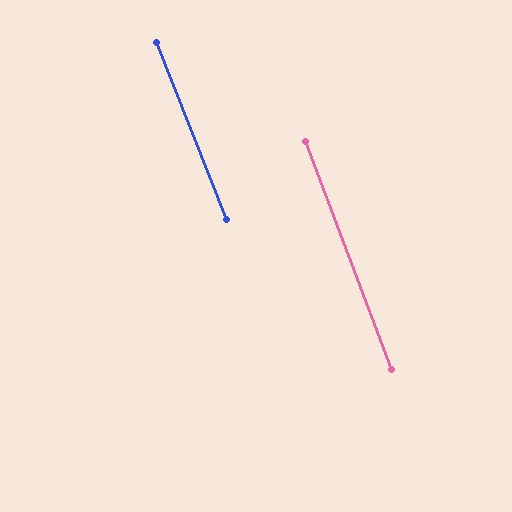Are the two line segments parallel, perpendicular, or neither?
Parallel — their directions differ by only 0.8°.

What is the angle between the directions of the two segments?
Approximately 1 degree.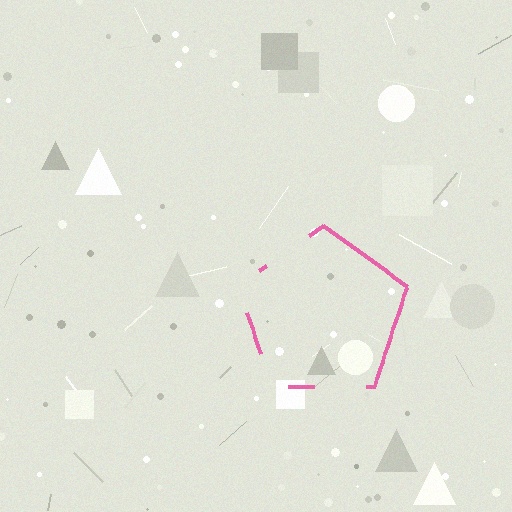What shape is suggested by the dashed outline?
The dashed outline suggests a pentagon.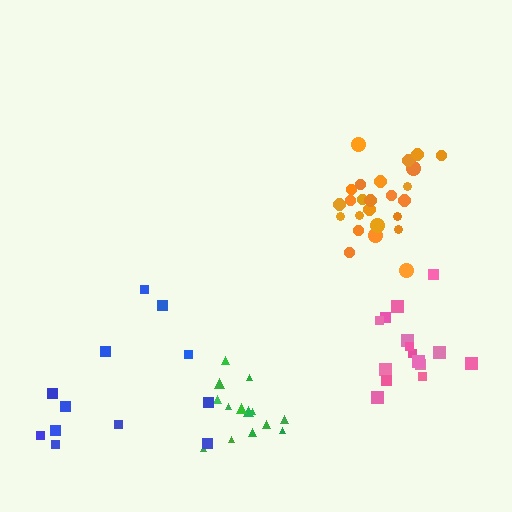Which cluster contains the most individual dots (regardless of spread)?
Orange (25).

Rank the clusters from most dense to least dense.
orange, green, pink, blue.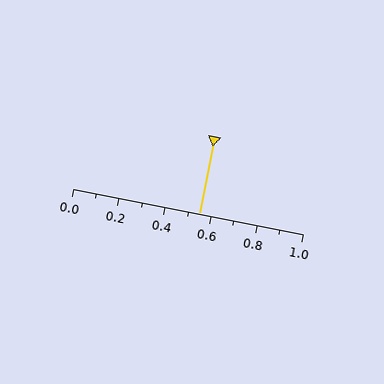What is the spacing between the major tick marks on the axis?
The major ticks are spaced 0.2 apart.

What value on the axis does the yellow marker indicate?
The marker indicates approximately 0.55.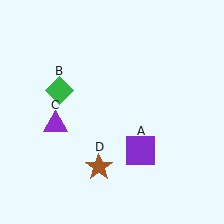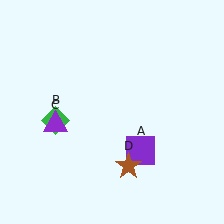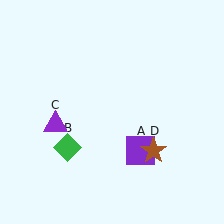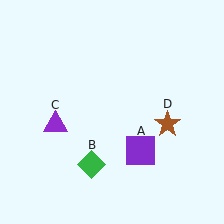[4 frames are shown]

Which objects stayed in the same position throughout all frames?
Purple square (object A) and purple triangle (object C) remained stationary.